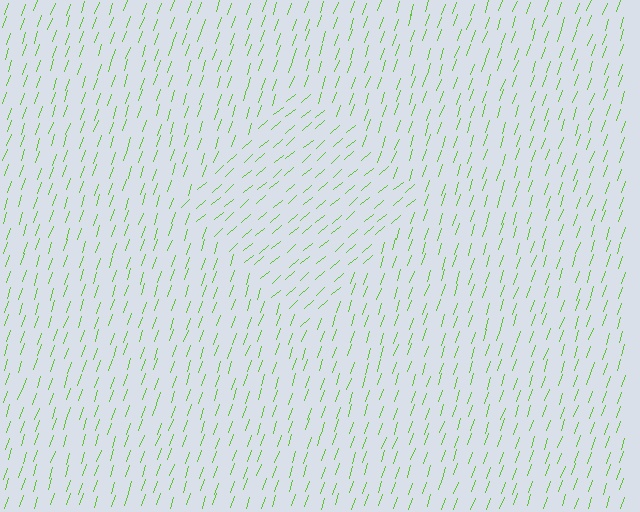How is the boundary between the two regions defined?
The boundary is defined purely by a change in line orientation (approximately 30 degrees difference). All lines are the same color and thickness.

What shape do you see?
I see a diamond.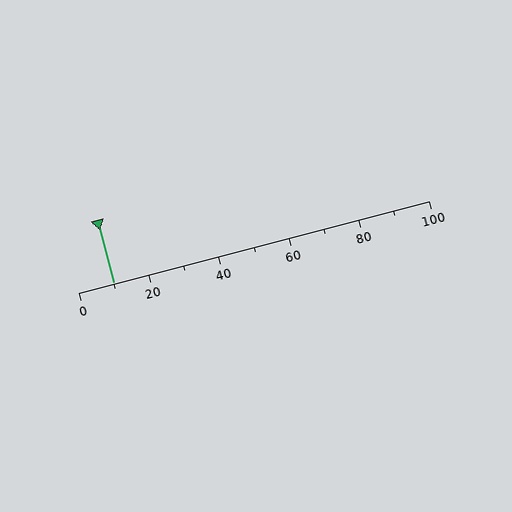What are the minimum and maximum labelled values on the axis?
The axis runs from 0 to 100.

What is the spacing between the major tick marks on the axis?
The major ticks are spaced 20 apart.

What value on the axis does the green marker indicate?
The marker indicates approximately 10.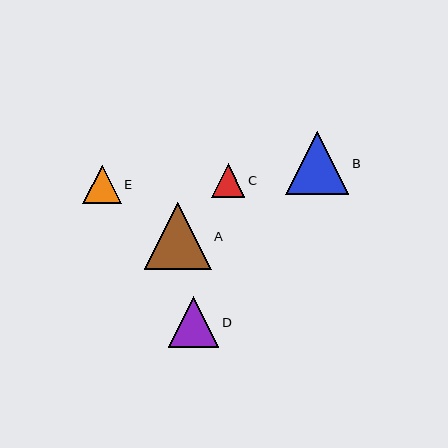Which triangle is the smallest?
Triangle C is the smallest with a size of approximately 33 pixels.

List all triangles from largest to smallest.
From largest to smallest: A, B, D, E, C.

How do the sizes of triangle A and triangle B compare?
Triangle A and triangle B are approximately the same size.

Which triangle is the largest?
Triangle A is the largest with a size of approximately 67 pixels.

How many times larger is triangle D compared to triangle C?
Triangle D is approximately 1.5 times the size of triangle C.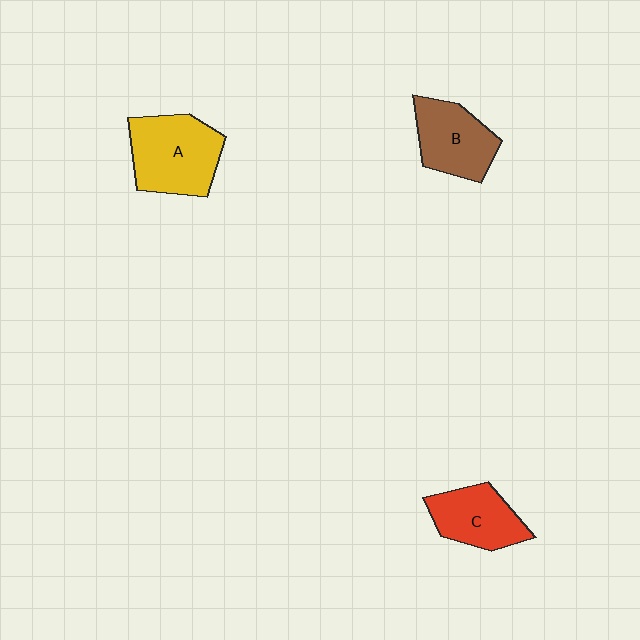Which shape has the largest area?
Shape A (yellow).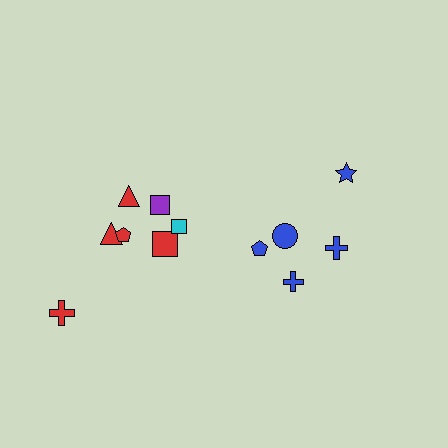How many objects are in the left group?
There are 7 objects.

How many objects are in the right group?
There are 5 objects.